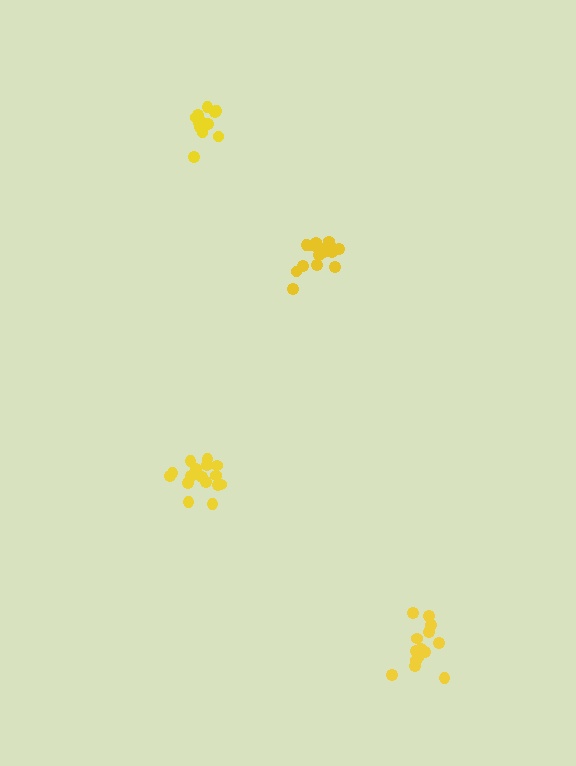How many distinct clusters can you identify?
There are 4 distinct clusters.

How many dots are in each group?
Group 1: 17 dots, Group 2: 18 dots, Group 3: 13 dots, Group 4: 14 dots (62 total).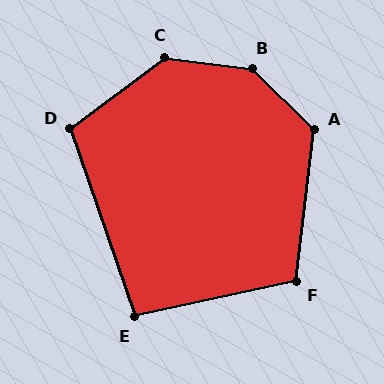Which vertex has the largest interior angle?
B, at approximately 143 degrees.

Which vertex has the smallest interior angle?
E, at approximately 97 degrees.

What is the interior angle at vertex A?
Approximately 128 degrees (obtuse).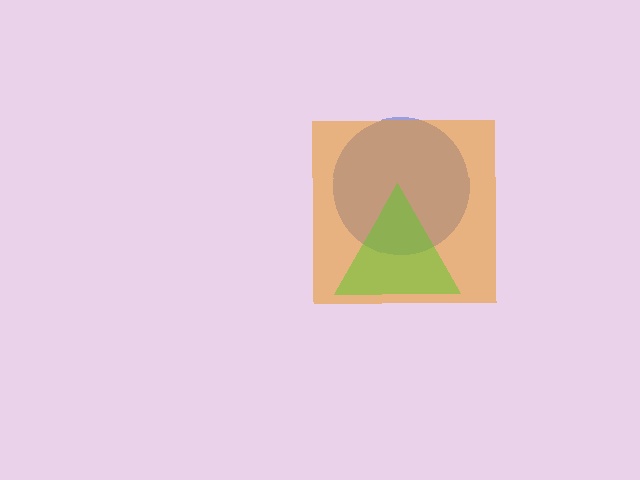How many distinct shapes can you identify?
There are 3 distinct shapes: a blue circle, an orange square, a lime triangle.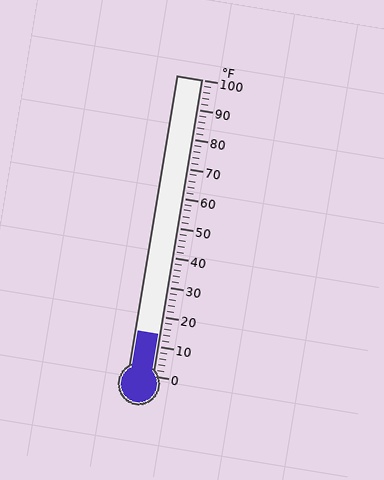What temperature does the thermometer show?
The thermometer shows approximately 14°F.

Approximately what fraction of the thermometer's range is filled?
The thermometer is filled to approximately 15% of its range.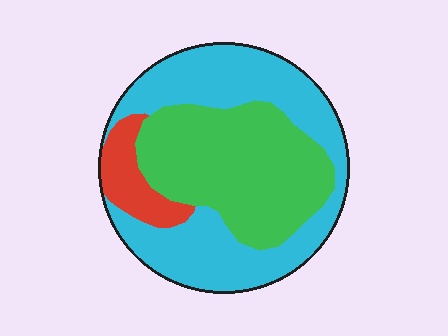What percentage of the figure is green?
Green covers roughly 40% of the figure.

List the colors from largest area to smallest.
From largest to smallest: cyan, green, red.